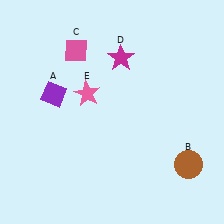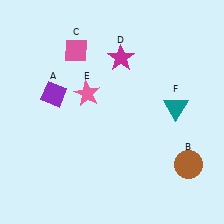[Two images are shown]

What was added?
A teal triangle (F) was added in Image 2.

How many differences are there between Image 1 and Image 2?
There is 1 difference between the two images.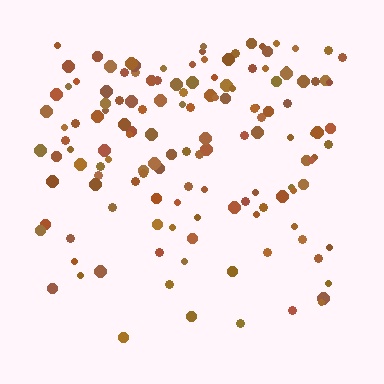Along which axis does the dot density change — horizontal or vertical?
Vertical.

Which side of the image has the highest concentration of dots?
The top.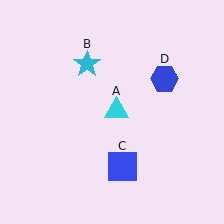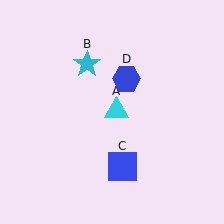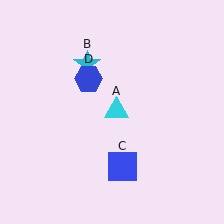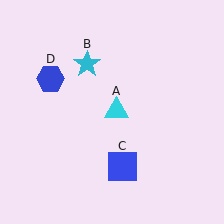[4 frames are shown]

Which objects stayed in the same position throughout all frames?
Cyan triangle (object A) and cyan star (object B) and blue square (object C) remained stationary.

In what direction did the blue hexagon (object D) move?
The blue hexagon (object D) moved left.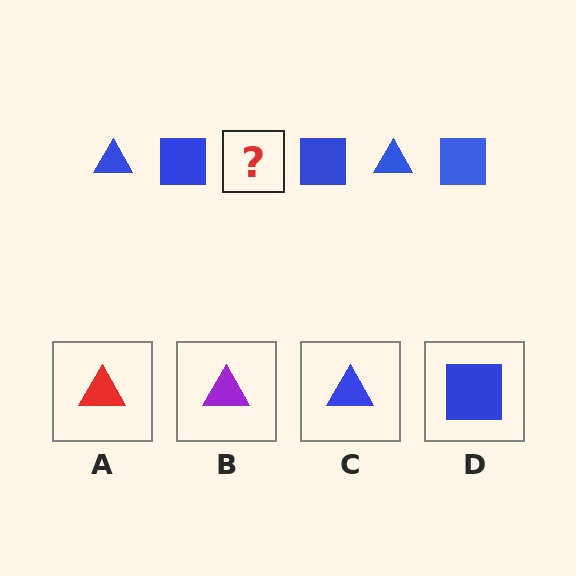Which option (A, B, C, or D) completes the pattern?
C.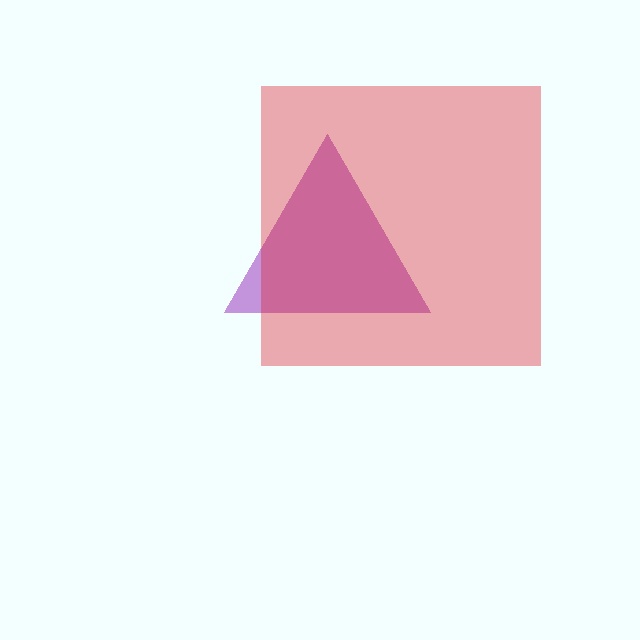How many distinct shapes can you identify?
There are 2 distinct shapes: a purple triangle, a red square.